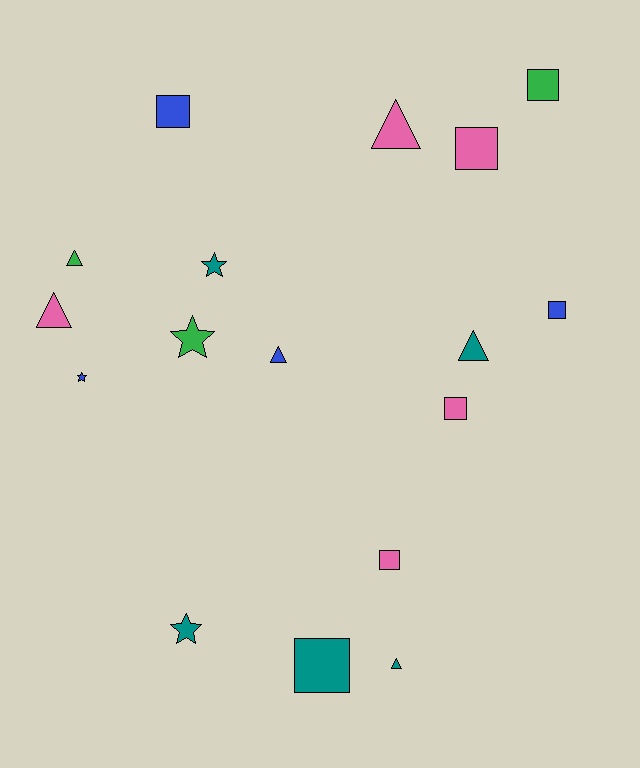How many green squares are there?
There is 1 green square.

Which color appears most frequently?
Teal, with 5 objects.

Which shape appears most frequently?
Square, with 7 objects.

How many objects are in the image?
There are 17 objects.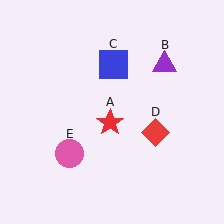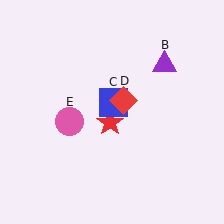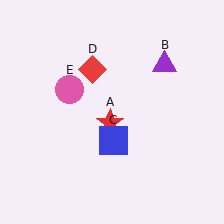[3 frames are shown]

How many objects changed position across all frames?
3 objects changed position: blue square (object C), red diamond (object D), pink circle (object E).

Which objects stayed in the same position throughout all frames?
Red star (object A) and purple triangle (object B) remained stationary.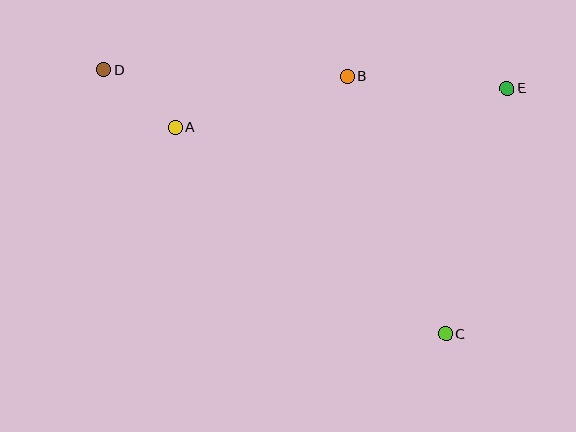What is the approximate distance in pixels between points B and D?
The distance between B and D is approximately 244 pixels.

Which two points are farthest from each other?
Points C and D are farthest from each other.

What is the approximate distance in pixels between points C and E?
The distance between C and E is approximately 253 pixels.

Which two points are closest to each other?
Points A and D are closest to each other.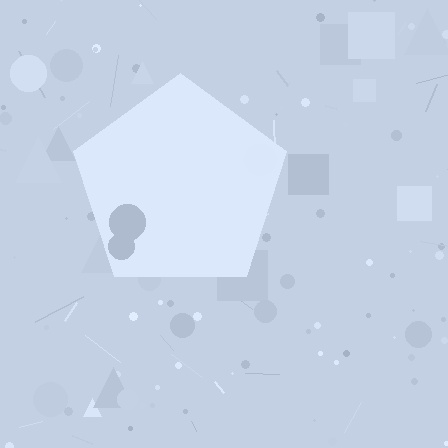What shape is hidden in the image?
A pentagon is hidden in the image.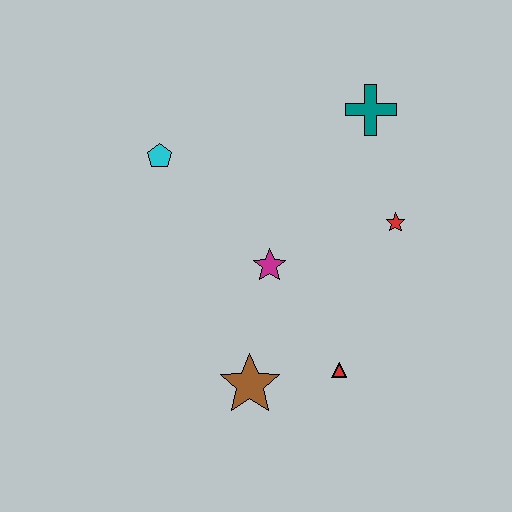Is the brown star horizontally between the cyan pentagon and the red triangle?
Yes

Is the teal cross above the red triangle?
Yes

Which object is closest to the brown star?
The red triangle is closest to the brown star.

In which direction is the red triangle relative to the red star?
The red triangle is below the red star.